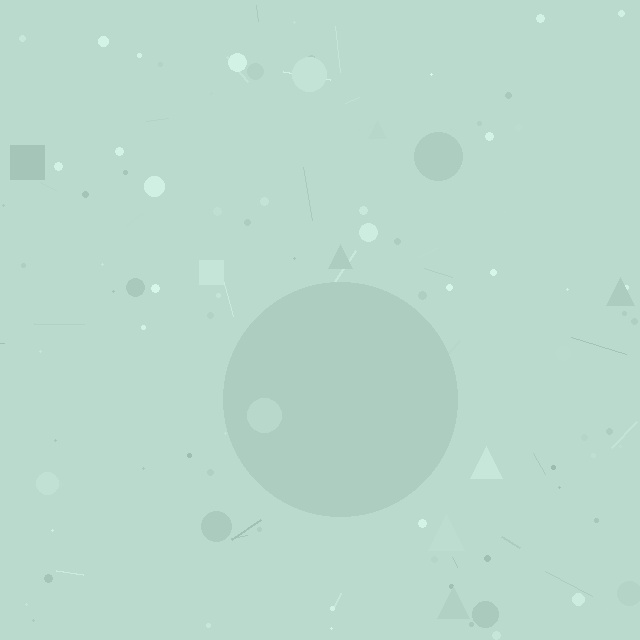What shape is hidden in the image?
A circle is hidden in the image.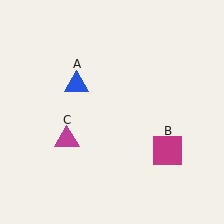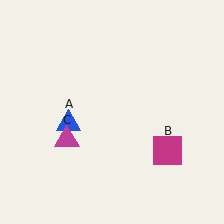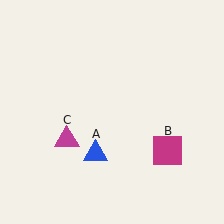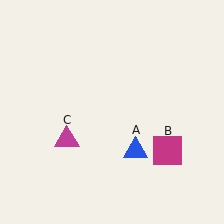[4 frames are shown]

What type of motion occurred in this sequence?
The blue triangle (object A) rotated counterclockwise around the center of the scene.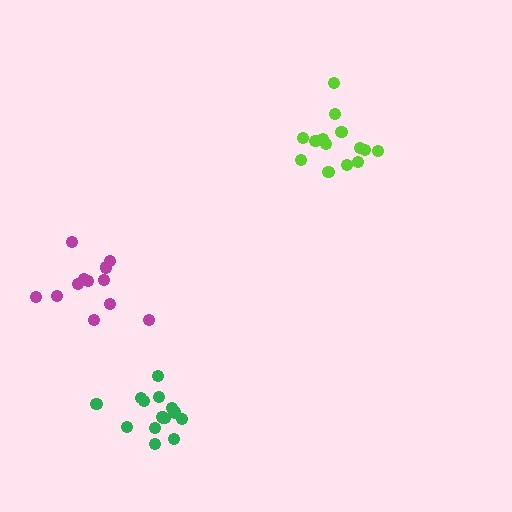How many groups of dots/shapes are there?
There are 3 groups.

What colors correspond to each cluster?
The clusters are colored: lime, green, magenta.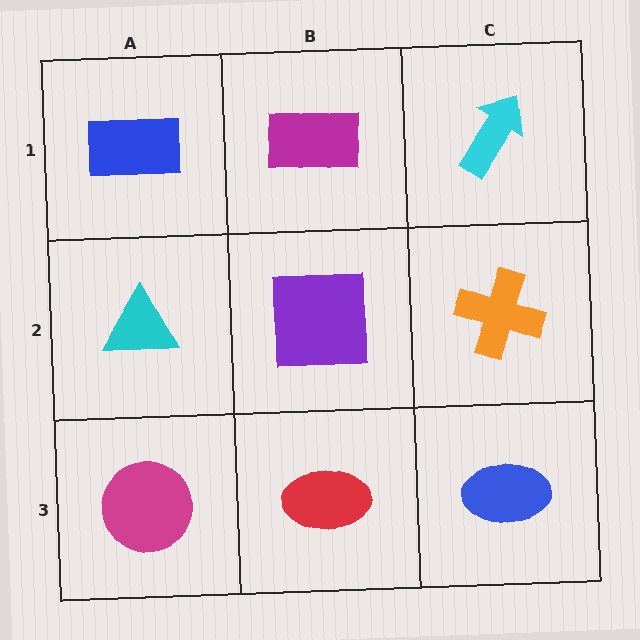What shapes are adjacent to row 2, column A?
A blue rectangle (row 1, column A), a magenta circle (row 3, column A), a purple square (row 2, column B).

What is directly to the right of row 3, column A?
A red ellipse.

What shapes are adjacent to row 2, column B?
A magenta rectangle (row 1, column B), a red ellipse (row 3, column B), a cyan triangle (row 2, column A), an orange cross (row 2, column C).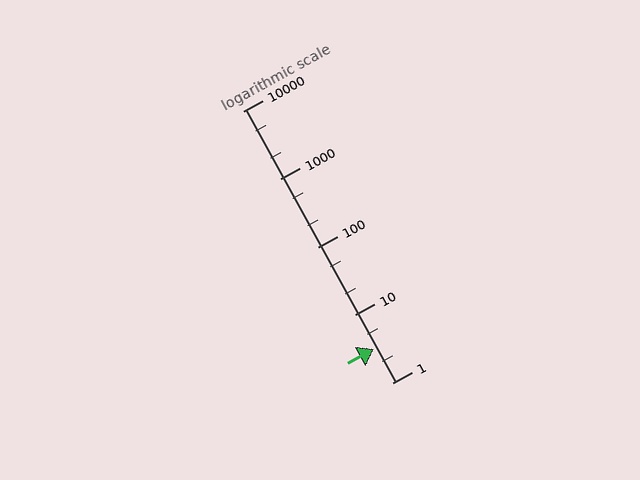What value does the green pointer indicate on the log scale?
The pointer indicates approximately 3.1.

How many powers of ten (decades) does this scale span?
The scale spans 4 decades, from 1 to 10000.